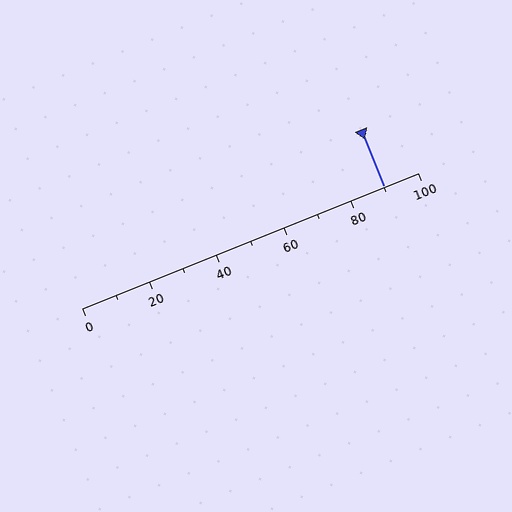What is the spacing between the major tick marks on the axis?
The major ticks are spaced 20 apart.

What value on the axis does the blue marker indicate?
The marker indicates approximately 90.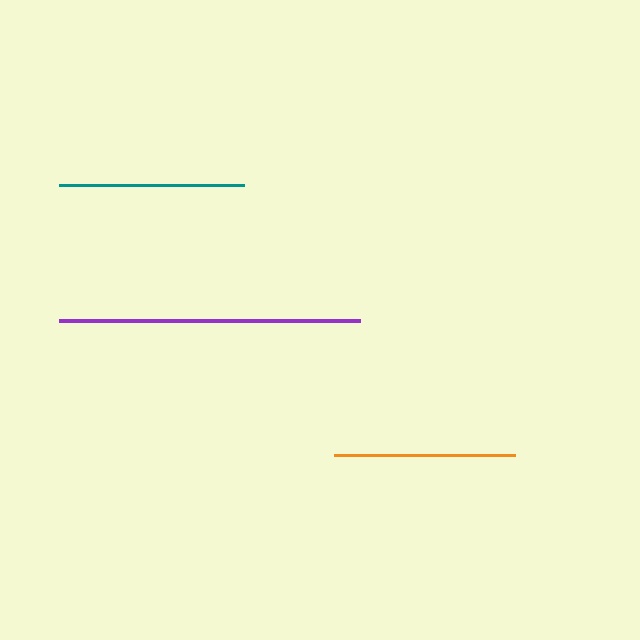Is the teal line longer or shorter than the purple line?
The purple line is longer than the teal line.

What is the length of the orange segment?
The orange segment is approximately 180 pixels long.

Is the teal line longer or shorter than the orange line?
The teal line is longer than the orange line.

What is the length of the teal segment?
The teal segment is approximately 185 pixels long.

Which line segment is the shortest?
The orange line is the shortest at approximately 180 pixels.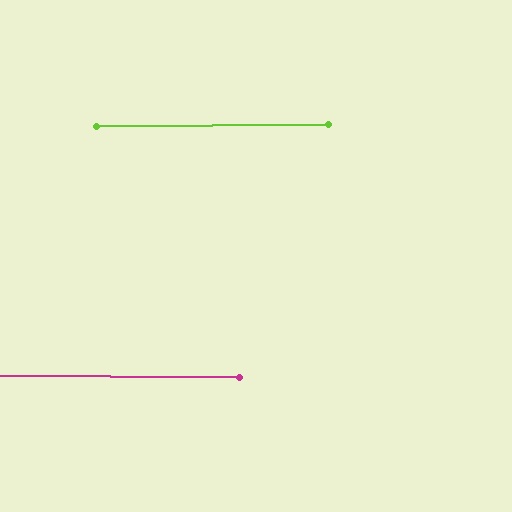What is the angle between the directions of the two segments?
Approximately 1 degree.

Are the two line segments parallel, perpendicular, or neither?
Parallel — their directions differ by only 1.0°.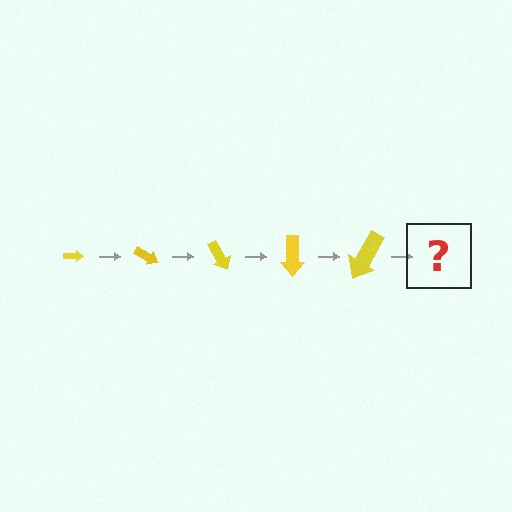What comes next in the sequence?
The next element should be an arrow, larger than the previous one and rotated 150 degrees from the start.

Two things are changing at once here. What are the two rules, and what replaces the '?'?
The two rules are that the arrow grows larger each step and it rotates 30 degrees each step. The '?' should be an arrow, larger than the previous one and rotated 150 degrees from the start.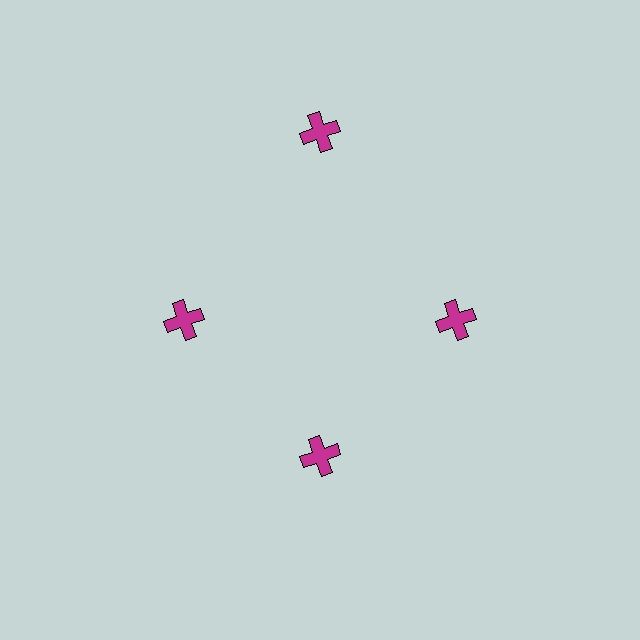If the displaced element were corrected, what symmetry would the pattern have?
It would have 4-fold rotational symmetry — the pattern would map onto itself every 90 degrees.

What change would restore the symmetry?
The symmetry would be restored by moving it inward, back onto the ring so that all 4 crosses sit at equal angles and equal distance from the center.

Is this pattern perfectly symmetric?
No. The 4 magenta crosses are arranged in a ring, but one element near the 12 o'clock position is pushed outward from the center, breaking the 4-fold rotational symmetry.